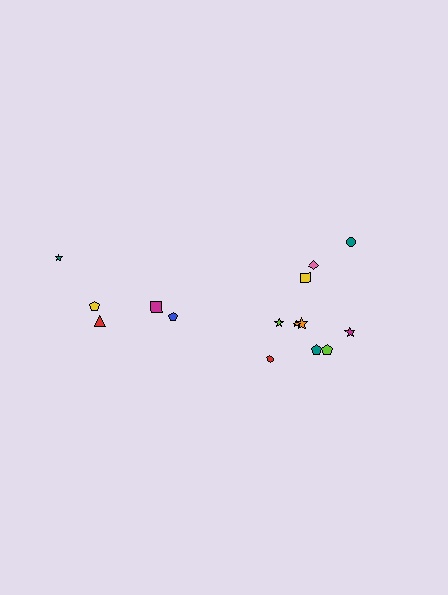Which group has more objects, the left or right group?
The right group.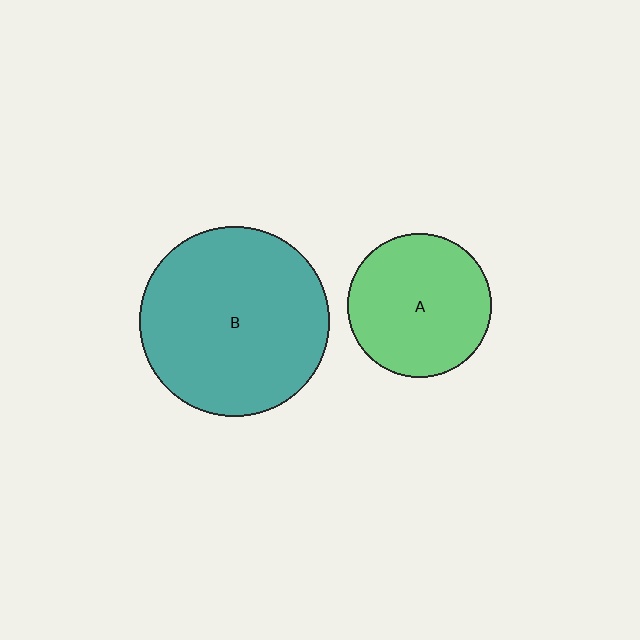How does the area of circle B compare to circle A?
Approximately 1.7 times.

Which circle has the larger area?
Circle B (teal).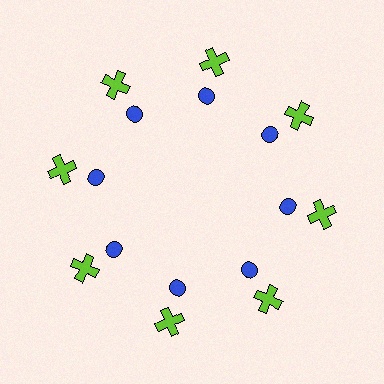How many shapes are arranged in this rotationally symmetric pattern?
There are 16 shapes, arranged in 8 groups of 2.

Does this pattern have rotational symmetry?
Yes, this pattern has 8-fold rotational symmetry. It looks the same after rotating 45 degrees around the center.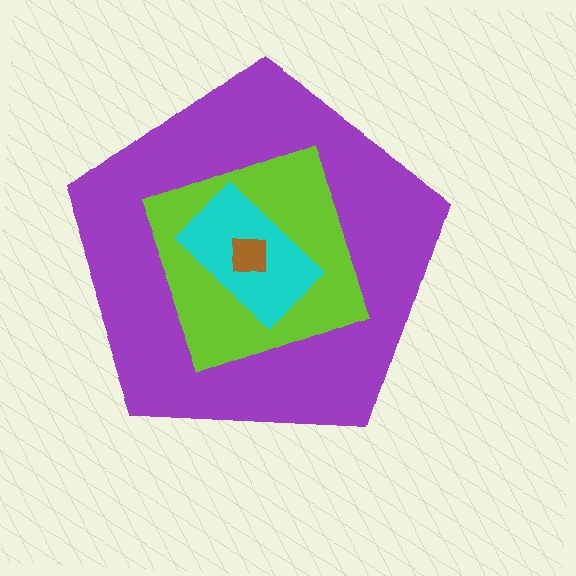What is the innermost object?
The brown square.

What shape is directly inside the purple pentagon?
The lime diamond.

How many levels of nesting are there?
4.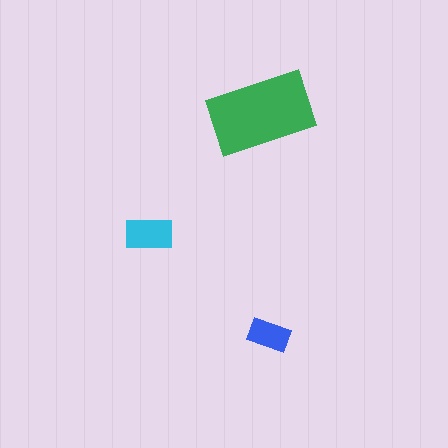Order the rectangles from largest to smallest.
the green one, the cyan one, the blue one.